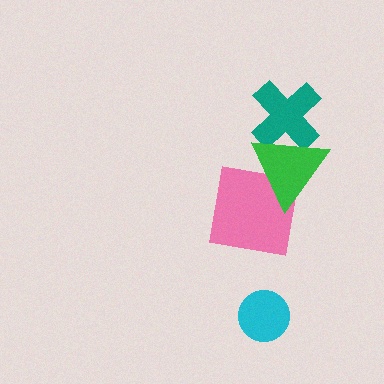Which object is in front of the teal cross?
The green triangle is in front of the teal cross.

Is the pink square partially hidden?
Yes, it is partially covered by another shape.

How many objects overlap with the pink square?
1 object overlaps with the pink square.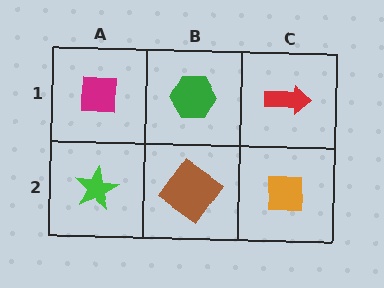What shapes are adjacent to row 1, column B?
A brown diamond (row 2, column B), a magenta square (row 1, column A), a red arrow (row 1, column C).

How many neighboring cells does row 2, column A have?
2.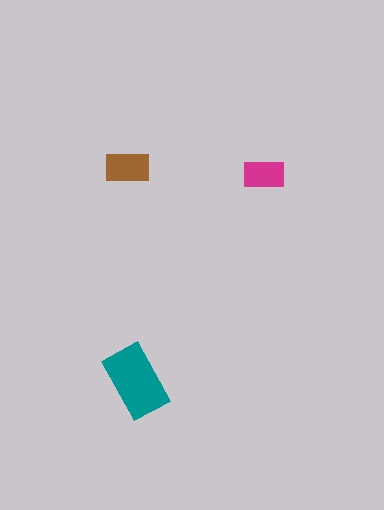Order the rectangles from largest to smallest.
the teal one, the brown one, the magenta one.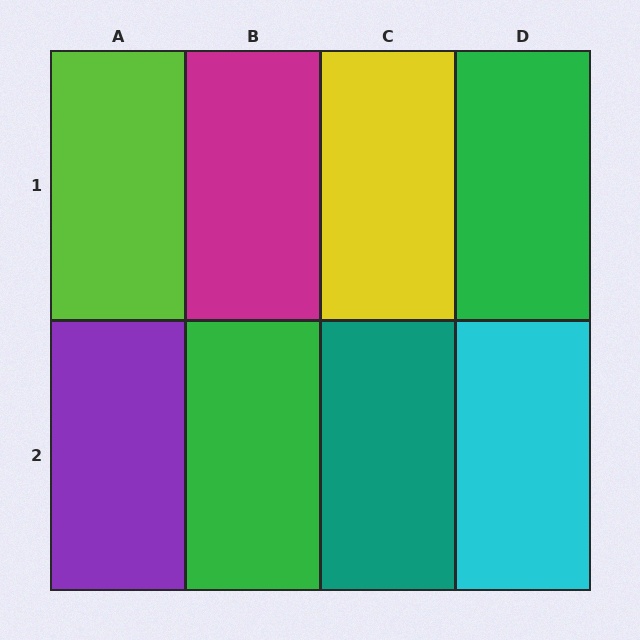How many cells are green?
2 cells are green.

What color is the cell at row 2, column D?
Cyan.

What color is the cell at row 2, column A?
Purple.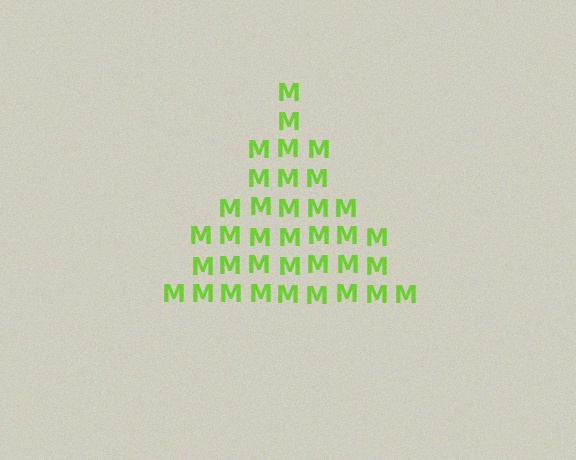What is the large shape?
The large shape is a triangle.